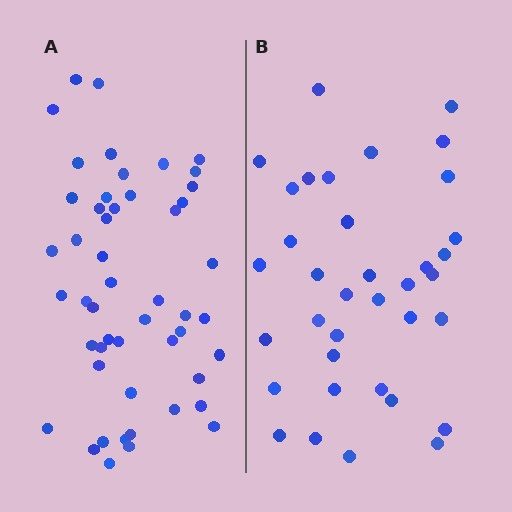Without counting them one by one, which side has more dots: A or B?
Region A (the left region) has more dots.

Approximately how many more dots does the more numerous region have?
Region A has approximately 15 more dots than region B.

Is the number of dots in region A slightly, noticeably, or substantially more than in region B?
Region A has noticeably more, but not dramatically so. The ratio is roughly 1.4 to 1.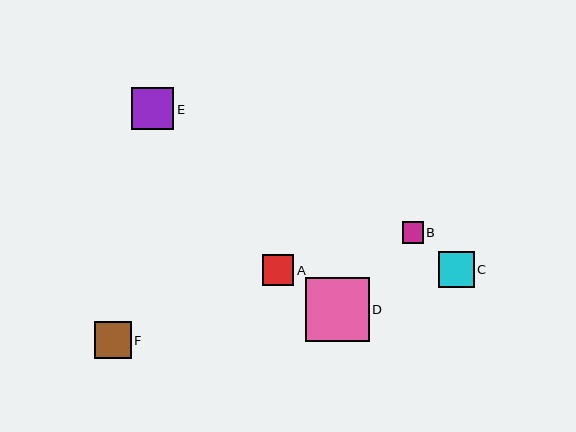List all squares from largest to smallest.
From largest to smallest: D, E, F, C, A, B.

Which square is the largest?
Square D is the largest with a size of approximately 63 pixels.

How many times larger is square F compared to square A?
Square F is approximately 1.2 times the size of square A.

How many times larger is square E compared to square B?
Square E is approximately 2.0 times the size of square B.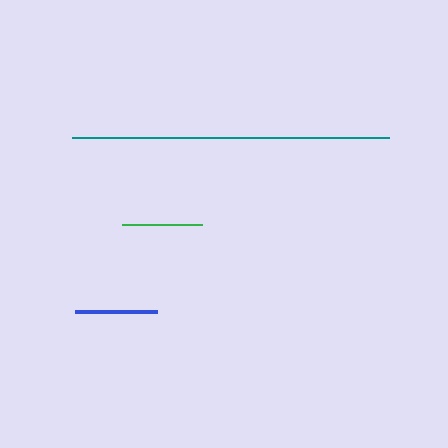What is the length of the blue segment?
The blue segment is approximately 82 pixels long.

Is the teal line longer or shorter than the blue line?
The teal line is longer than the blue line.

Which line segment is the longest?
The teal line is the longest at approximately 317 pixels.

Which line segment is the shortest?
The green line is the shortest at approximately 80 pixels.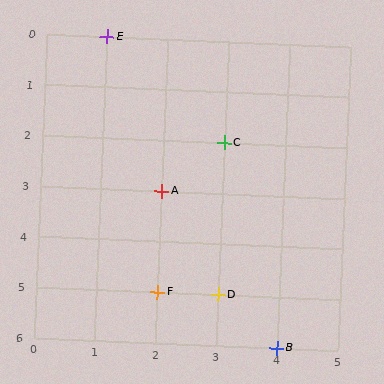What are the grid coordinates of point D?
Point D is at grid coordinates (3, 5).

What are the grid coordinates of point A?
Point A is at grid coordinates (2, 3).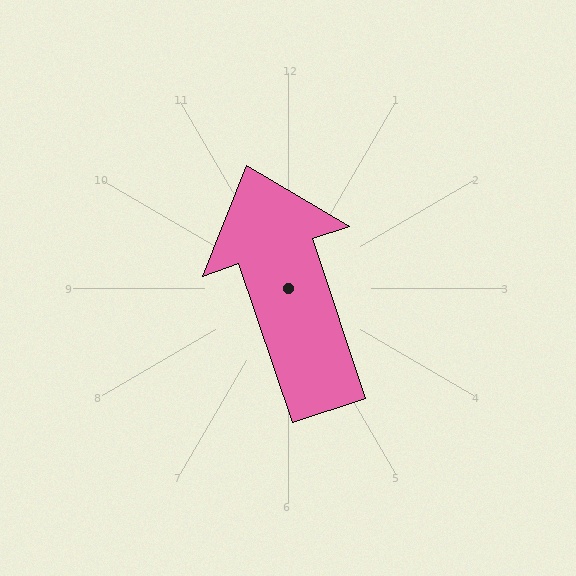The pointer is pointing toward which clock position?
Roughly 11 o'clock.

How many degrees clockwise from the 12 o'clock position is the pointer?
Approximately 341 degrees.